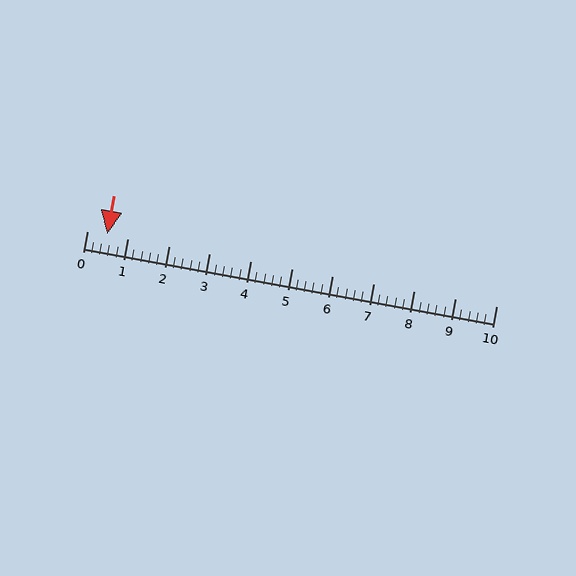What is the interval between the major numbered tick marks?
The major tick marks are spaced 1 units apart.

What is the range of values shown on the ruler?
The ruler shows values from 0 to 10.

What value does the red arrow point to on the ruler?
The red arrow points to approximately 0.5.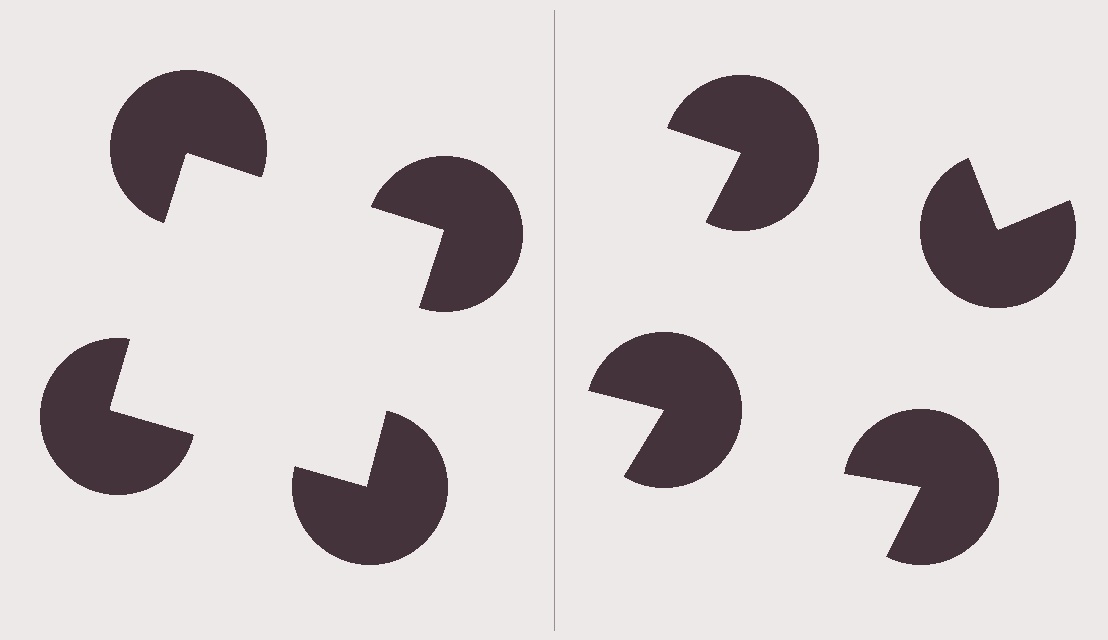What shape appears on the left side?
An illusory square.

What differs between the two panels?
The pac-man discs are positioned identically on both sides; only the wedge orientations differ. On the left they align to a square; on the right they are misaligned.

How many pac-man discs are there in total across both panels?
8 — 4 on each side.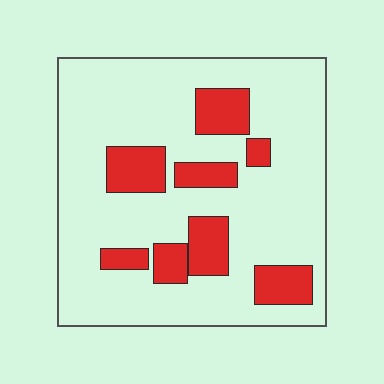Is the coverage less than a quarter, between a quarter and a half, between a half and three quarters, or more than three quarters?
Less than a quarter.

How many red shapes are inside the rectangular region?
8.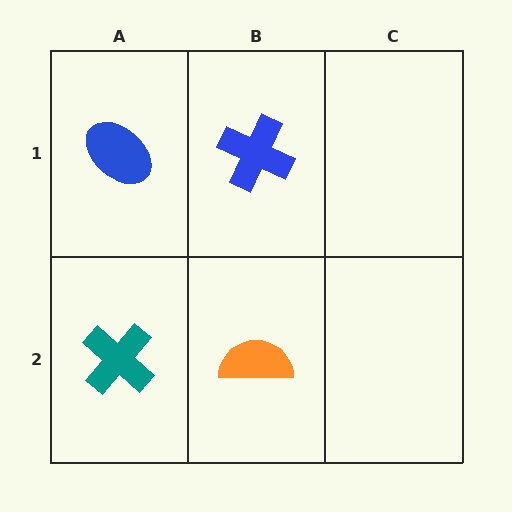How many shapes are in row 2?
2 shapes.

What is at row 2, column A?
A teal cross.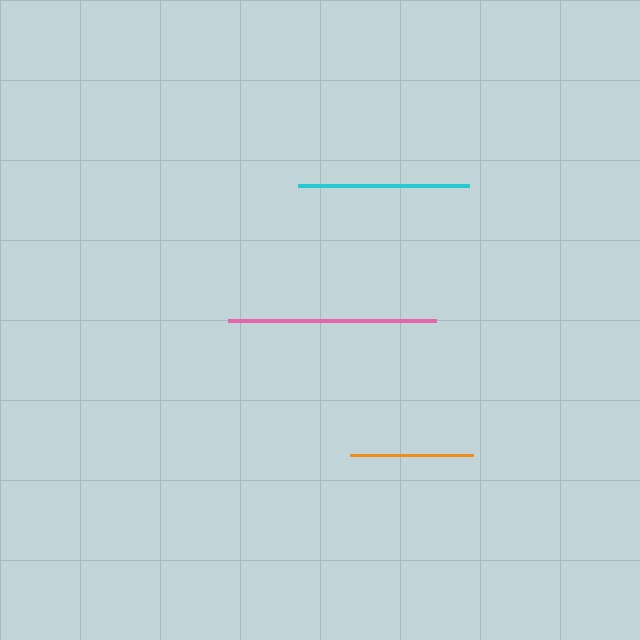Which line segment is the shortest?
The orange line is the shortest at approximately 124 pixels.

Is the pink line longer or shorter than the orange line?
The pink line is longer than the orange line.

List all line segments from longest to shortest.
From longest to shortest: pink, cyan, orange.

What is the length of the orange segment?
The orange segment is approximately 124 pixels long.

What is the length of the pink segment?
The pink segment is approximately 208 pixels long.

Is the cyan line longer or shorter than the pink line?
The pink line is longer than the cyan line.